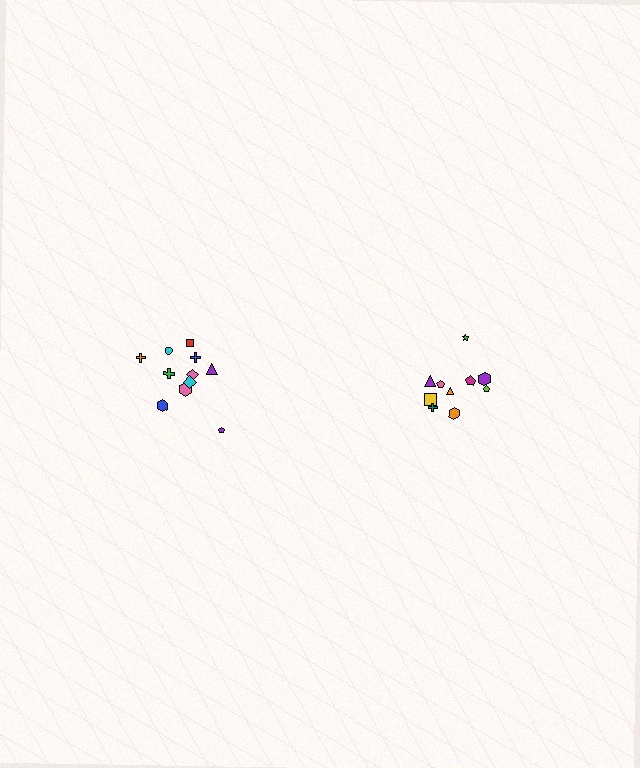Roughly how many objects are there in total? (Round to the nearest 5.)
Roughly 20 objects in total.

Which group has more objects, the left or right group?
The left group.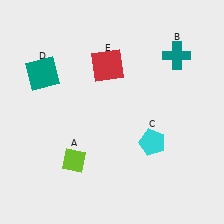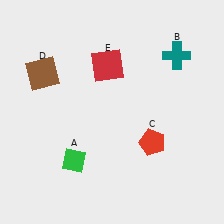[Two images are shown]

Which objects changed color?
A changed from lime to green. C changed from cyan to red. D changed from teal to brown.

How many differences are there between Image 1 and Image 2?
There are 3 differences between the two images.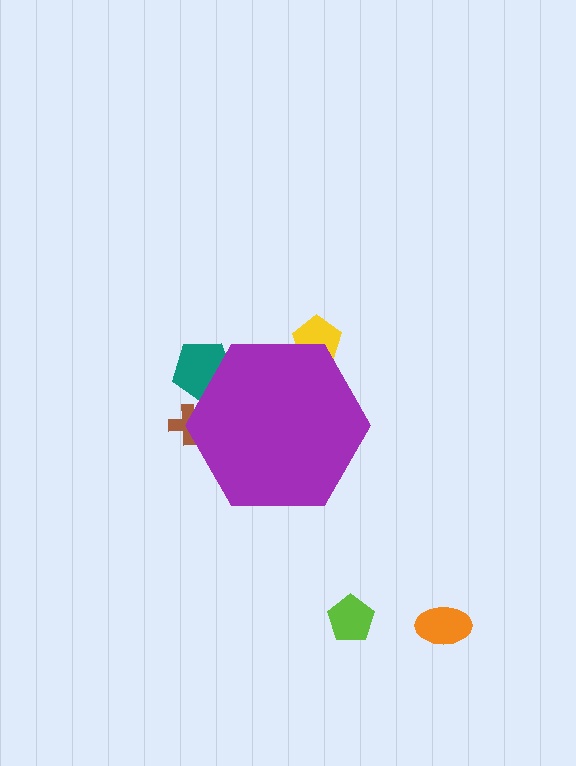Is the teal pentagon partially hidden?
Yes, the teal pentagon is partially hidden behind the purple hexagon.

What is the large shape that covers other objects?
A purple hexagon.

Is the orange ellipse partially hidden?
No, the orange ellipse is fully visible.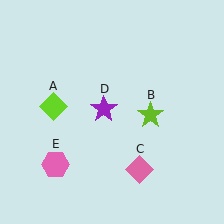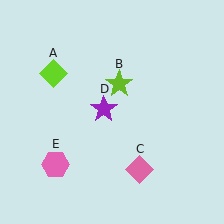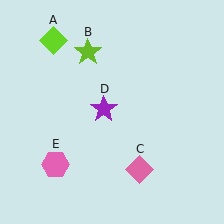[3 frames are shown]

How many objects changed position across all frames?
2 objects changed position: lime diamond (object A), lime star (object B).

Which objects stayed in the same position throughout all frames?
Pink diamond (object C) and purple star (object D) and pink hexagon (object E) remained stationary.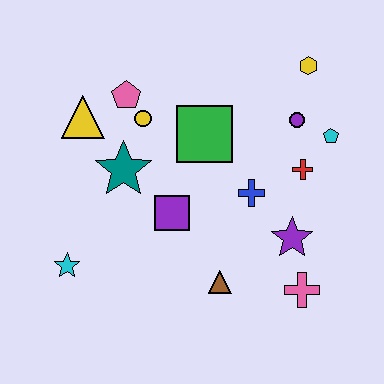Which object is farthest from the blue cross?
The cyan star is farthest from the blue cross.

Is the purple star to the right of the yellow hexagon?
No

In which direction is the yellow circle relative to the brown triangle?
The yellow circle is above the brown triangle.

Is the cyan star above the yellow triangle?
No